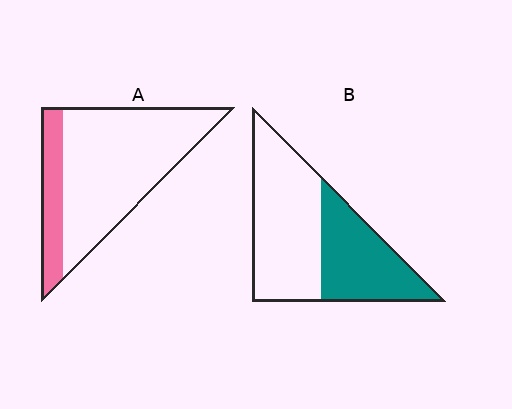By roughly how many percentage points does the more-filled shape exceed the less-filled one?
By roughly 20 percentage points (B over A).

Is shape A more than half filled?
No.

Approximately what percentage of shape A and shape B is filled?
A is approximately 20% and B is approximately 40%.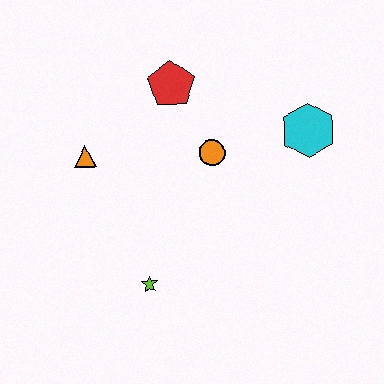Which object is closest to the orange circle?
The red pentagon is closest to the orange circle.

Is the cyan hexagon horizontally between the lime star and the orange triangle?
No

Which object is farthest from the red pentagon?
The lime star is farthest from the red pentagon.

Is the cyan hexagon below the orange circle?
No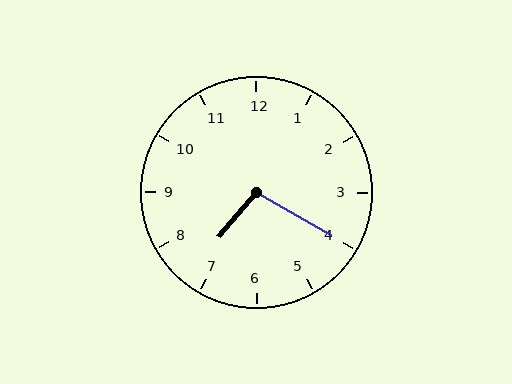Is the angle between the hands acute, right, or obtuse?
It is obtuse.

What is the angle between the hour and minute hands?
Approximately 100 degrees.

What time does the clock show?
7:20.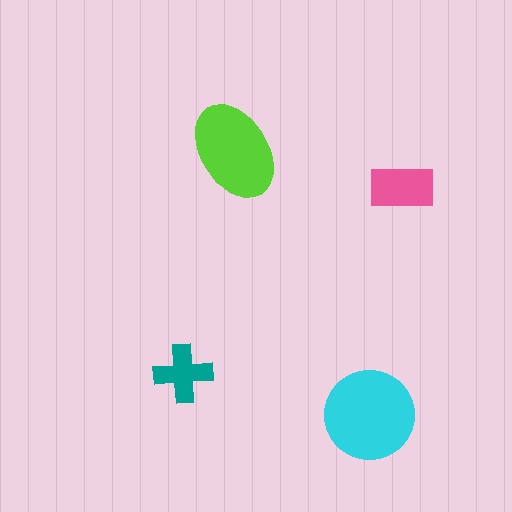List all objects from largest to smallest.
The cyan circle, the lime ellipse, the pink rectangle, the teal cross.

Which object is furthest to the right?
The pink rectangle is rightmost.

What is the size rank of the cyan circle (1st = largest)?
1st.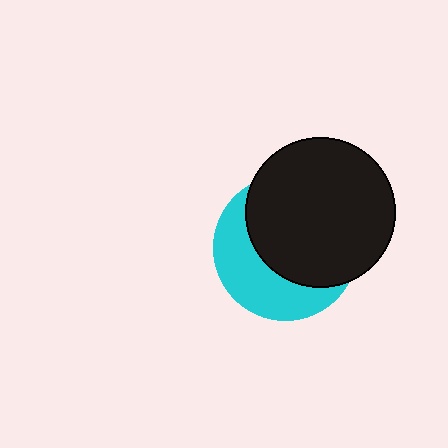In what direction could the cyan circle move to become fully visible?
The cyan circle could move toward the lower-left. That would shift it out from behind the black circle entirely.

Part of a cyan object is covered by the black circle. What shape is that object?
It is a circle.